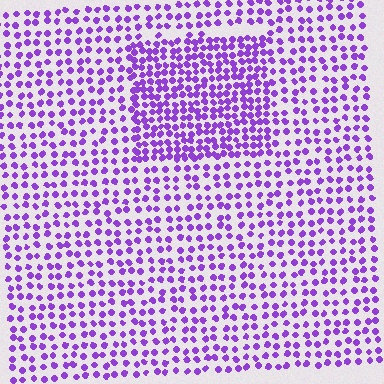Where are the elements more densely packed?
The elements are more densely packed inside the rectangle boundary.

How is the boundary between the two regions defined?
The boundary is defined by a change in element density (approximately 1.8x ratio). All elements are the same color, size, and shape.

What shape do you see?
I see a rectangle.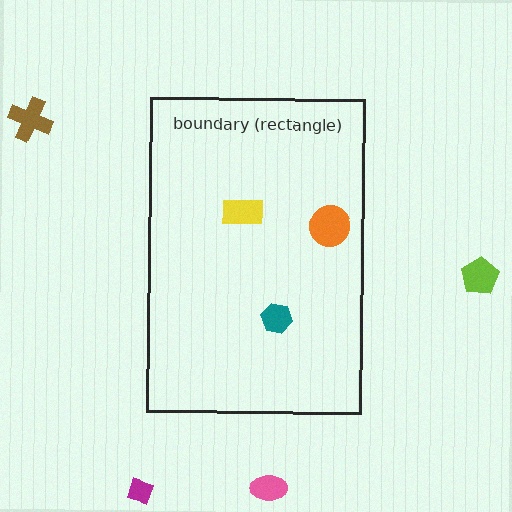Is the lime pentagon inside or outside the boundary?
Outside.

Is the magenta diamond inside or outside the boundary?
Outside.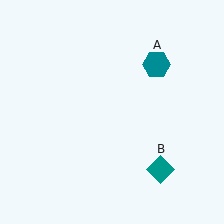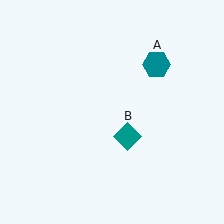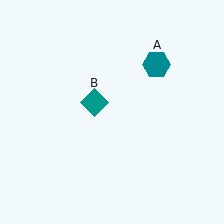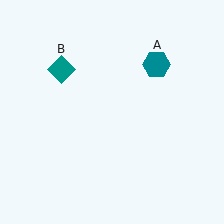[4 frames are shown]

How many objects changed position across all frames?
1 object changed position: teal diamond (object B).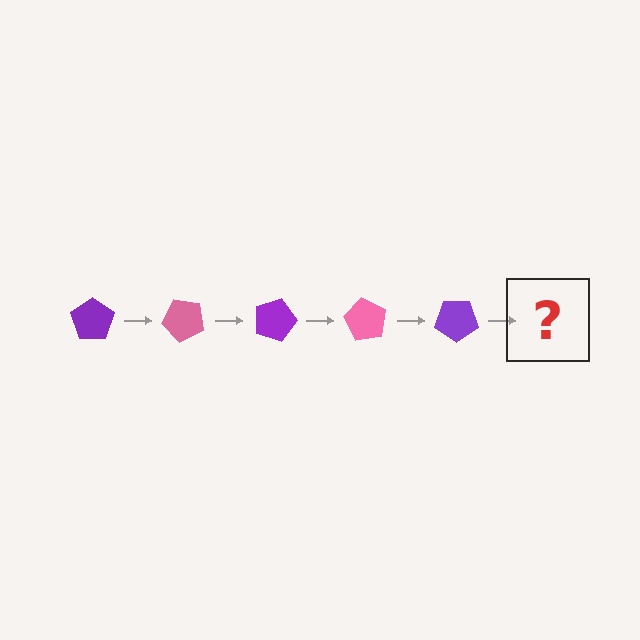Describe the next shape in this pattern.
It should be a pink pentagon, rotated 225 degrees from the start.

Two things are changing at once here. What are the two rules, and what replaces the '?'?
The two rules are that it rotates 45 degrees each step and the color cycles through purple and pink. The '?' should be a pink pentagon, rotated 225 degrees from the start.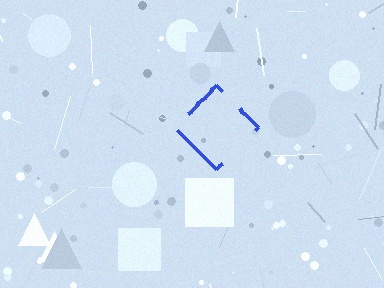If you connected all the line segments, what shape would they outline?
They would outline a diamond.